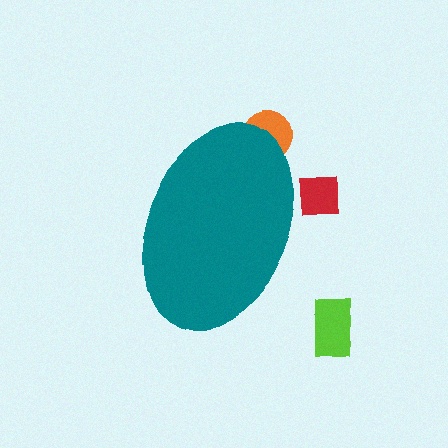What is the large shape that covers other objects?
A teal ellipse.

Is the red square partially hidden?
Yes, the red square is partially hidden behind the teal ellipse.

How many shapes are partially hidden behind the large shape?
2 shapes are partially hidden.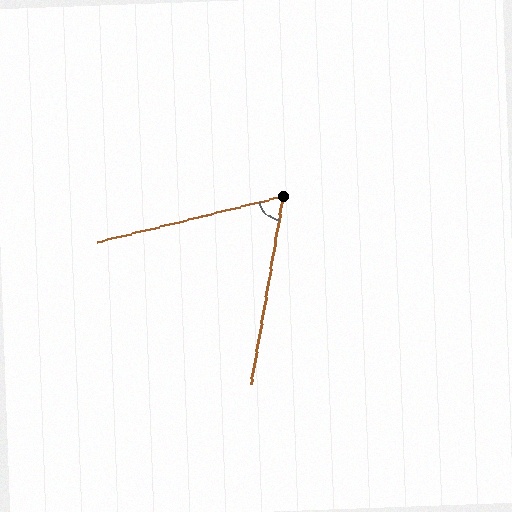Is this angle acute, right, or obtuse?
It is acute.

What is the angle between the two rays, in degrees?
Approximately 66 degrees.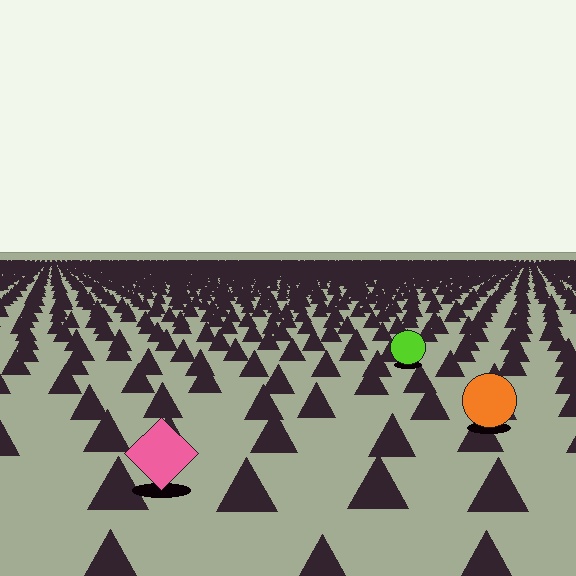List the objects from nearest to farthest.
From nearest to farthest: the pink diamond, the orange circle, the lime circle.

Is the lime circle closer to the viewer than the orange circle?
No. The orange circle is closer — you can tell from the texture gradient: the ground texture is coarser near it.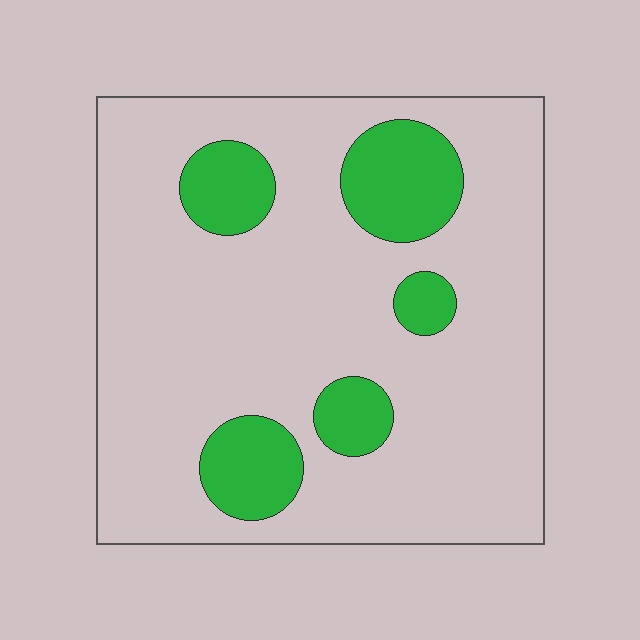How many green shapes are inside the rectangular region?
5.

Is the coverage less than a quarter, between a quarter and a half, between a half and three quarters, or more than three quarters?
Less than a quarter.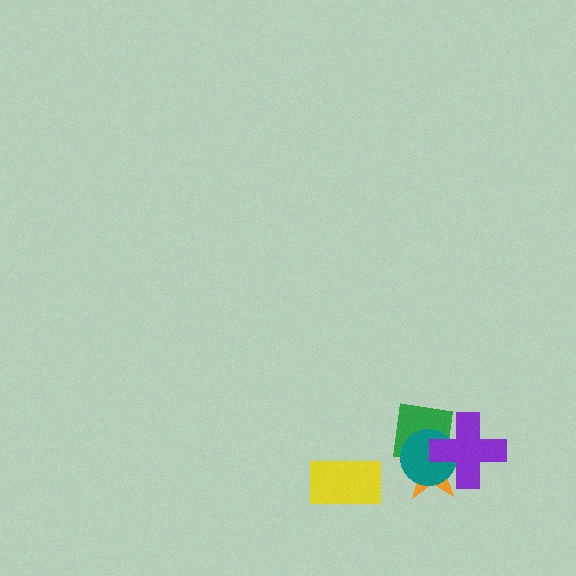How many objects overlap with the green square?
3 objects overlap with the green square.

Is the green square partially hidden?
Yes, it is partially covered by another shape.